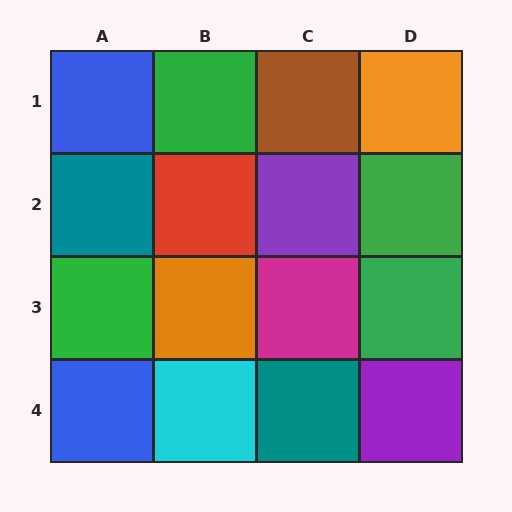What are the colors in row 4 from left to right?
Blue, cyan, teal, purple.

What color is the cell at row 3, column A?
Green.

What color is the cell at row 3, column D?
Green.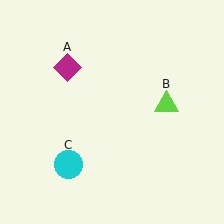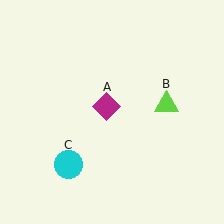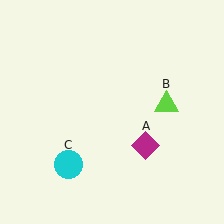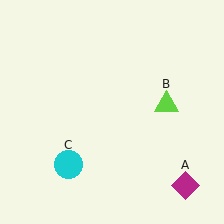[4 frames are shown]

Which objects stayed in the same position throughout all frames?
Lime triangle (object B) and cyan circle (object C) remained stationary.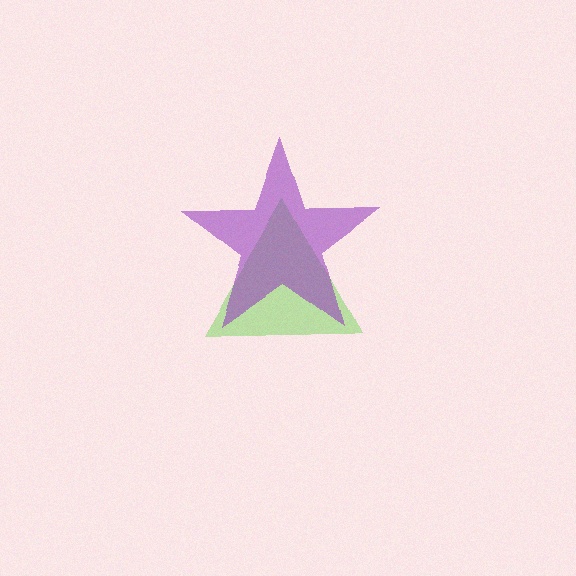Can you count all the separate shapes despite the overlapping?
Yes, there are 2 separate shapes.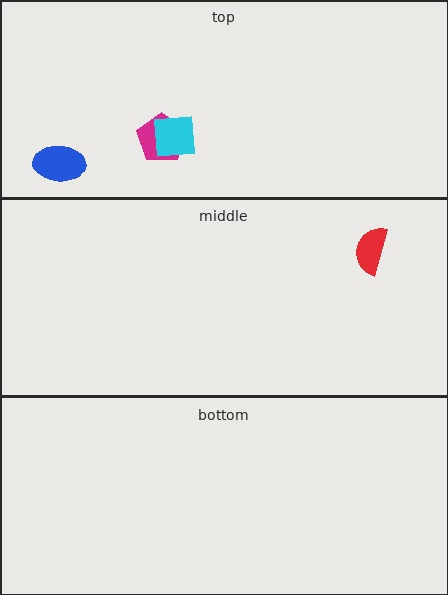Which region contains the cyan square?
The top region.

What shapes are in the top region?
The magenta pentagon, the blue ellipse, the cyan square.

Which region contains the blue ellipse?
The top region.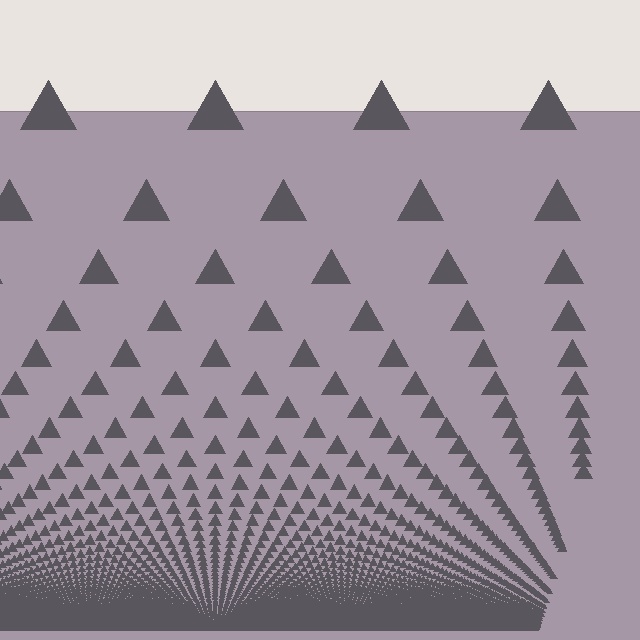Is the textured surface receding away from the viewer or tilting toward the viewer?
The surface appears to tilt toward the viewer. Texture elements get larger and sparser toward the top.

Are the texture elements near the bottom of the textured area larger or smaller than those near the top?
Smaller. The gradient is inverted — elements near the bottom are smaller and denser.